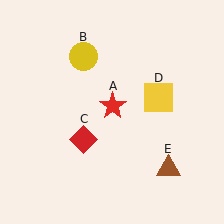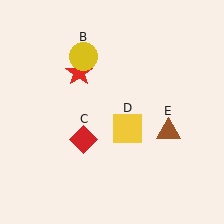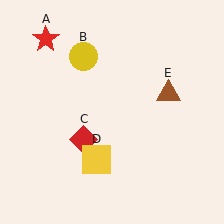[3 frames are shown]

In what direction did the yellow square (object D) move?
The yellow square (object D) moved down and to the left.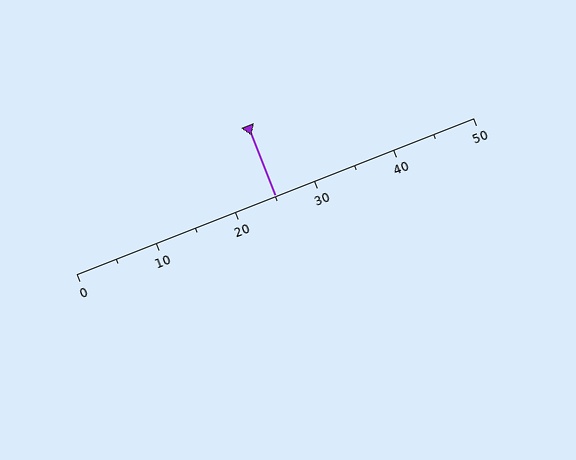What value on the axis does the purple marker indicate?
The marker indicates approximately 25.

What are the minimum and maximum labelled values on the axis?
The axis runs from 0 to 50.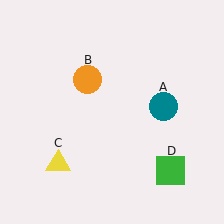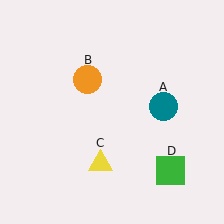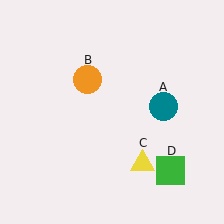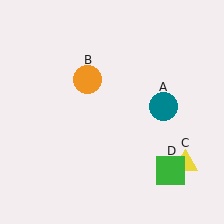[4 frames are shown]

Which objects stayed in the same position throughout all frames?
Teal circle (object A) and orange circle (object B) and green square (object D) remained stationary.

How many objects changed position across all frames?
1 object changed position: yellow triangle (object C).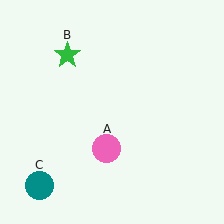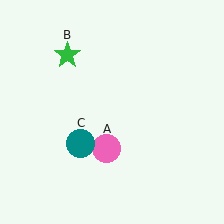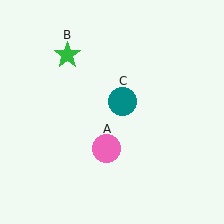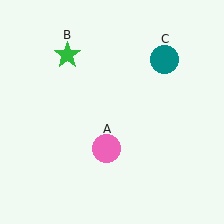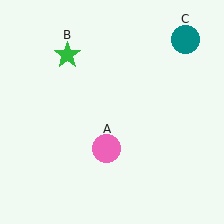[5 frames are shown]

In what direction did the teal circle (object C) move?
The teal circle (object C) moved up and to the right.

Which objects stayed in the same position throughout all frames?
Pink circle (object A) and green star (object B) remained stationary.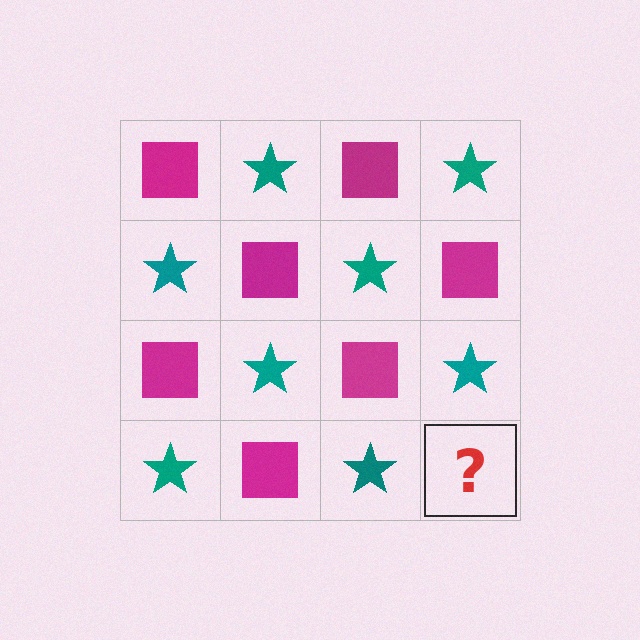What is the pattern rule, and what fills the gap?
The rule is that it alternates magenta square and teal star in a checkerboard pattern. The gap should be filled with a magenta square.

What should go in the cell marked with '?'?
The missing cell should contain a magenta square.